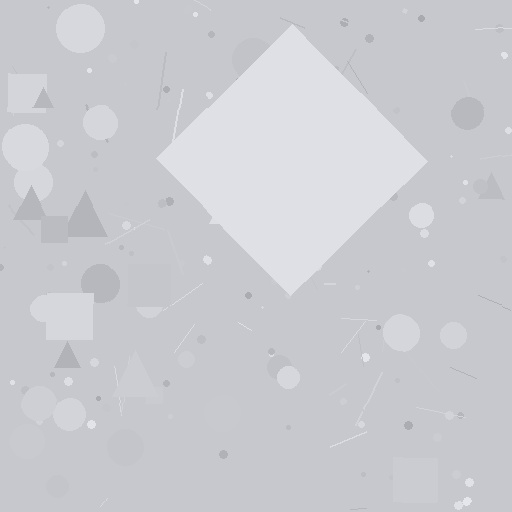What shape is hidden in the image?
A diamond is hidden in the image.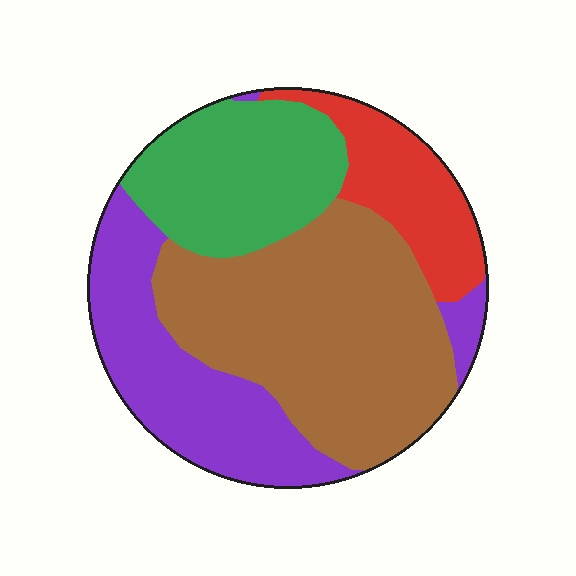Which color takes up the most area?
Brown, at roughly 40%.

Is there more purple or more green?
Purple.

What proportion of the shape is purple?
Purple covers about 25% of the shape.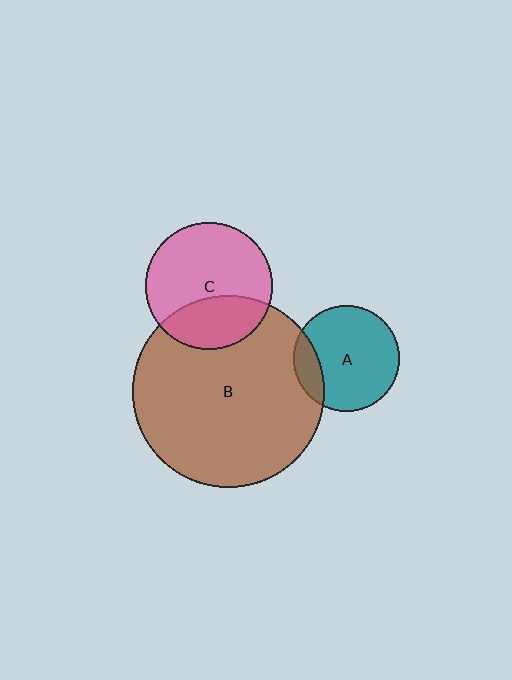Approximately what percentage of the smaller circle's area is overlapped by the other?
Approximately 35%.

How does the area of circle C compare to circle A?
Approximately 1.4 times.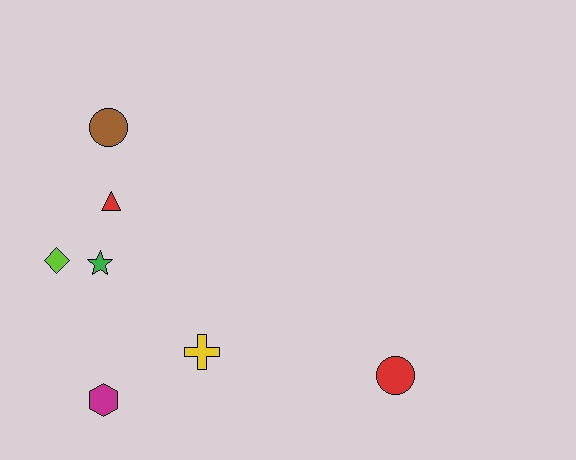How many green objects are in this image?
There is 1 green object.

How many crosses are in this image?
There is 1 cross.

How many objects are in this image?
There are 7 objects.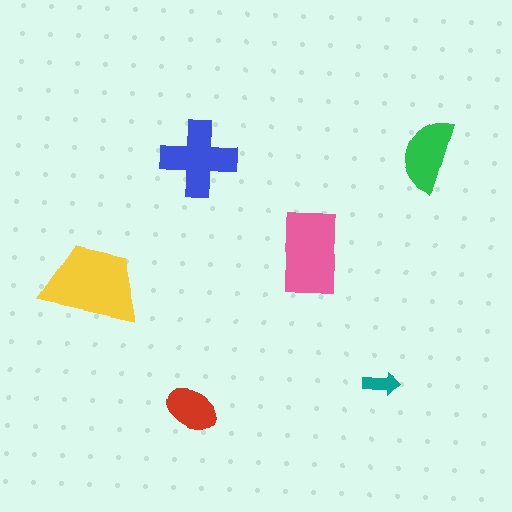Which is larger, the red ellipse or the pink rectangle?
The pink rectangle.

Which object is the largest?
The yellow trapezoid.